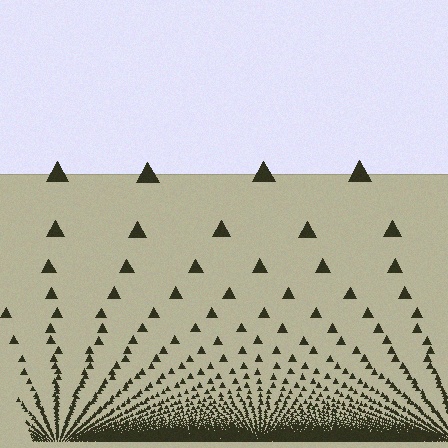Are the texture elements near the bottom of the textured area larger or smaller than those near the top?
Smaller. The gradient is inverted — elements near the bottom are smaller and denser.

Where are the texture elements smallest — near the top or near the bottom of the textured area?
Near the bottom.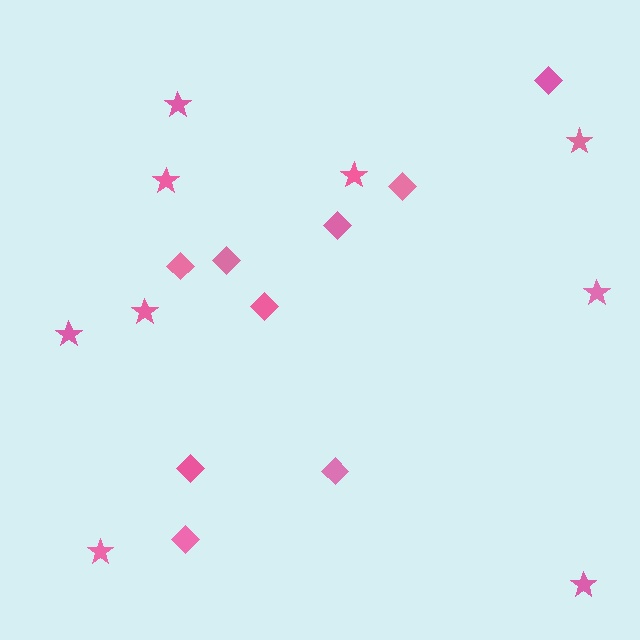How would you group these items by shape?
There are 2 groups: one group of diamonds (9) and one group of stars (9).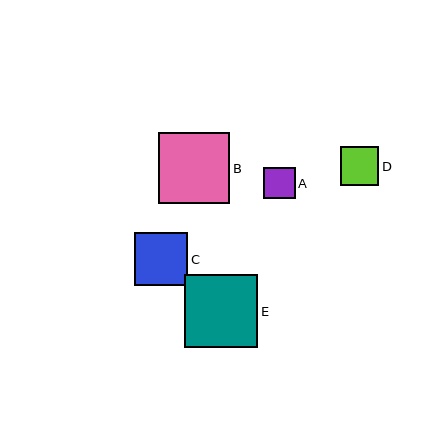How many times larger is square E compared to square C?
Square E is approximately 1.4 times the size of square C.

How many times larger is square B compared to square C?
Square B is approximately 1.4 times the size of square C.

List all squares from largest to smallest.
From largest to smallest: E, B, C, D, A.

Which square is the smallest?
Square A is the smallest with a size of approximately 32 pixels.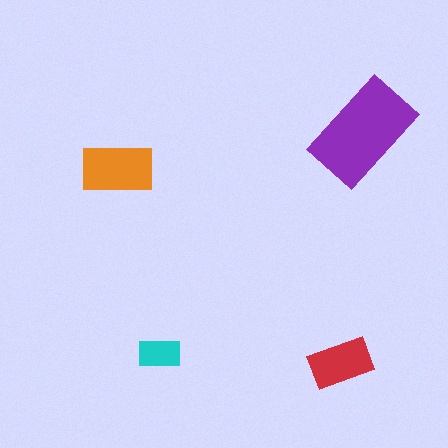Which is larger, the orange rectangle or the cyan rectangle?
The orange one.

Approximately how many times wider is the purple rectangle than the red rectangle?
About 1.5 times wider.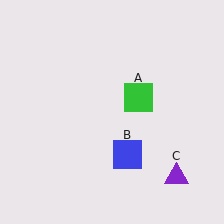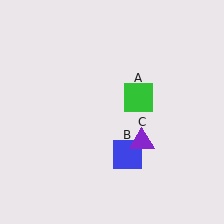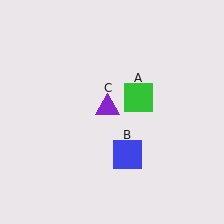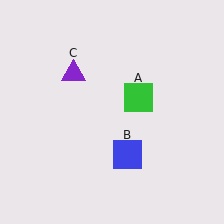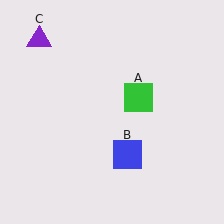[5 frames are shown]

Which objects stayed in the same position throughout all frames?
Green square (object A) and blue square (object B) remained stationary.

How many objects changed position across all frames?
1 object changed position: purple triangle (object C).